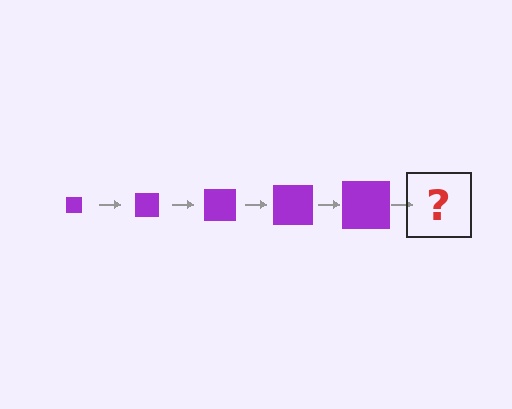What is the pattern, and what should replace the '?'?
The pattern is that the square gets progressively larger each step. The '?' should be a purple square, larger than the previous one.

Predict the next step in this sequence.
The next step is a purple square, larger than the previous one.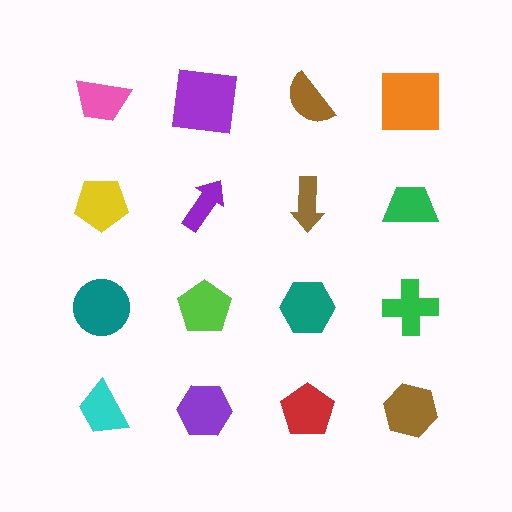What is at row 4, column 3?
A red pentagon.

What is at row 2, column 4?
A green trapezoid.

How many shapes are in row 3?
4 shapes.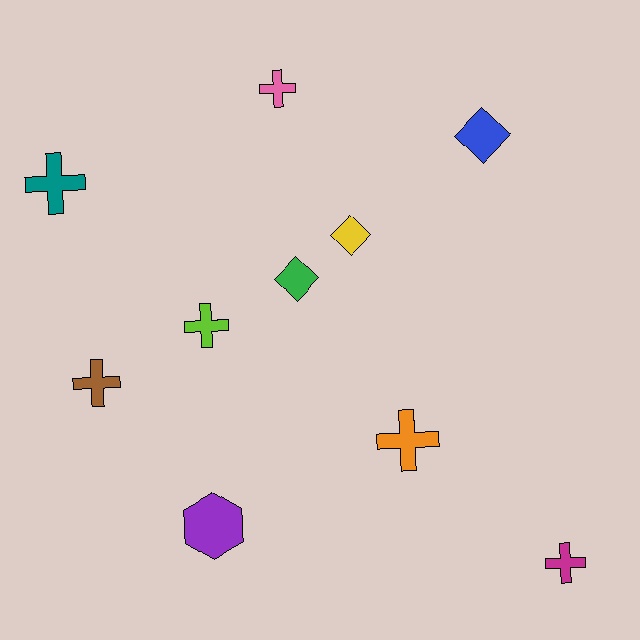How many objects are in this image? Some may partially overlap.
There are 10 objects.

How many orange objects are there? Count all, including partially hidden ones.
There is 1 orange object.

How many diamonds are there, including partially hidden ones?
There are 3 diamonds.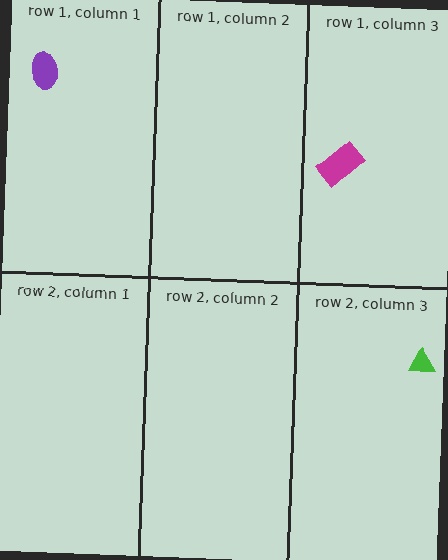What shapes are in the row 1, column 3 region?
The magenta rectangle.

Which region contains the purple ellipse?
The row 1, column 1 region.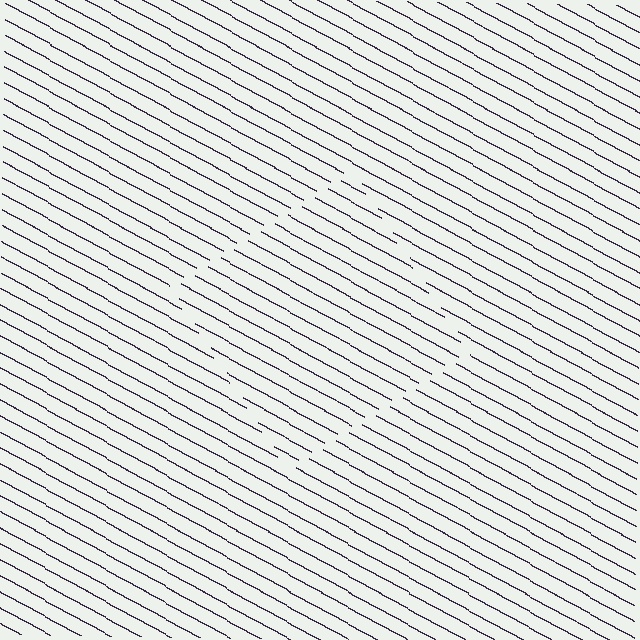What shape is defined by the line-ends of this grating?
An illusory square. The interior of the shape contains the same grating, shifted by half a period — the contour is defined by the phase discontinuity where line-ends from the inner and outer gratings abut.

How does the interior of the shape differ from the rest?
The interior of the shape contains the same grating, shifted by half a period — the contour is defined by the phase discontinuity where line-ends from the inner and outer gratings abut.